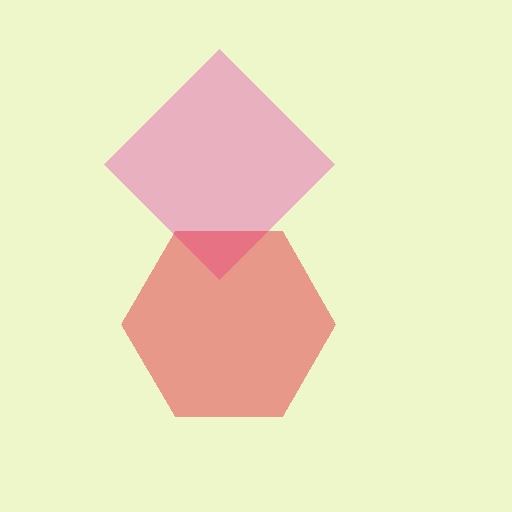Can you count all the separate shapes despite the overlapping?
Yes, there are 2 separate shapes.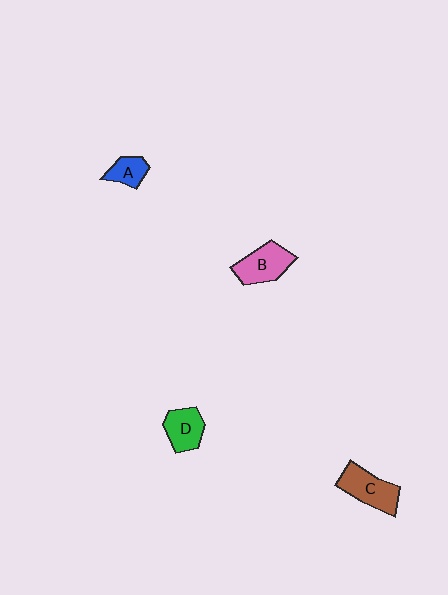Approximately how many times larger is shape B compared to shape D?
Approximately 1.2 times.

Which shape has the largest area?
Shape C (brown).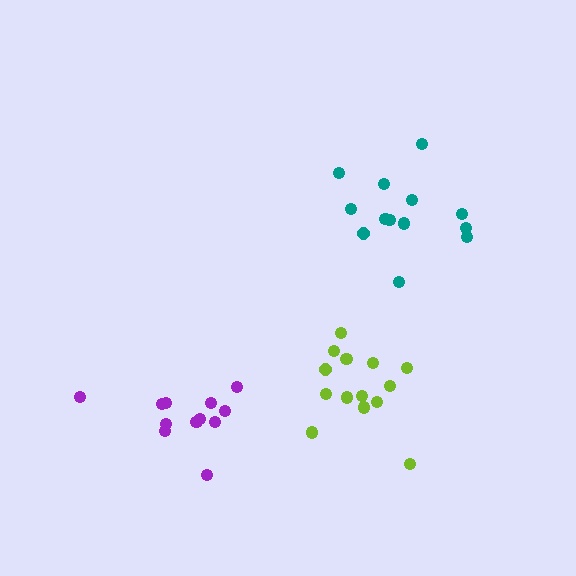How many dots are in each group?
Group 1: 14 dots, Group 2: 12 dots, Group 3: 13 dots (39 total).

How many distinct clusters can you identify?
There are 3 distinct clusters.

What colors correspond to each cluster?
The clusters are colored: lime, purple, teal.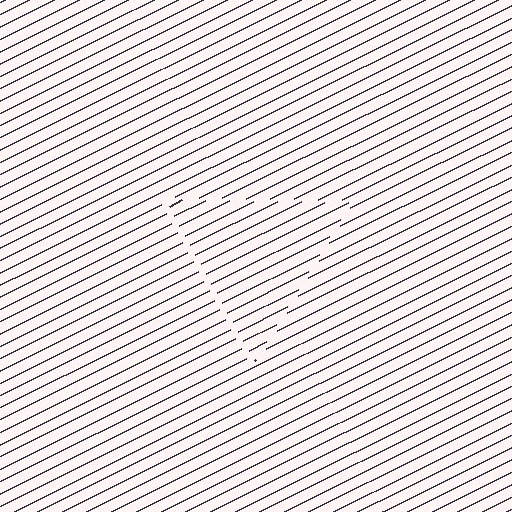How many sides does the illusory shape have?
3 sides — the line-ends trace a triangle.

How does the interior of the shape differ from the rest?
The interior of the shape contains the same grating, shifted by half a period — the contour is defined by the phase discontinuity where line-ends from the inner and outer gratings abut.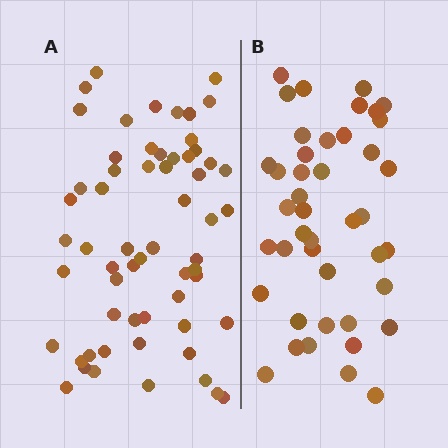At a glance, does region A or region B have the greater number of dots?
Region A (the left region) has more dots.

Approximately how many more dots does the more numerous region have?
Region A has approximately 15 more dots than region B.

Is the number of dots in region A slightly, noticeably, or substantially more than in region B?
Region A has noticeably more, but not dramatically so. The ratio is roughly 1.4 to 1.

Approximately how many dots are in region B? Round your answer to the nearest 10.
About 40 dots. (The exact count is 43, which rounds to 40.)